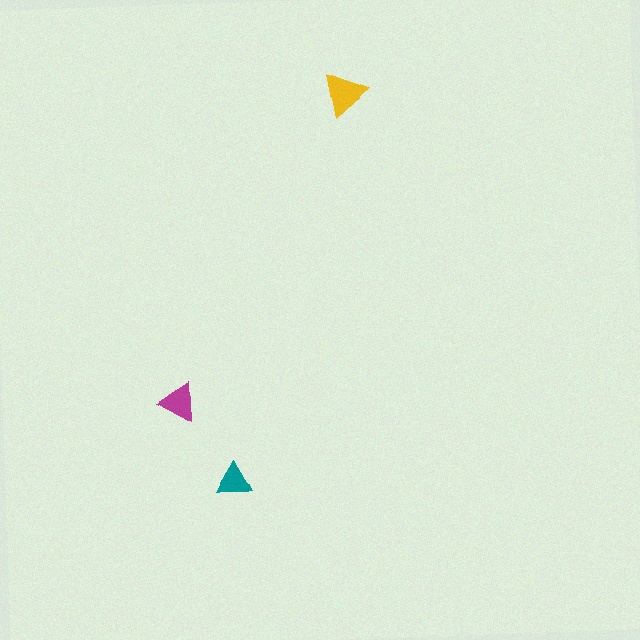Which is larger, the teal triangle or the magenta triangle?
The magenta one.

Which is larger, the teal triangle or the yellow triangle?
The yellow one.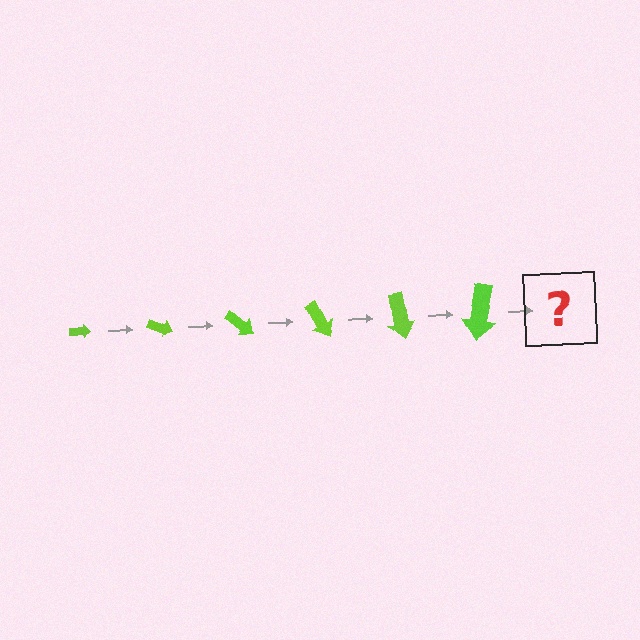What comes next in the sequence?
The next element should be an arrow, larger than the previous one and rotated 120 degrees from the start.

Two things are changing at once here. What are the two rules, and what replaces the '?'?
The two rules are that the arrow grows larger each step and it rotates 20 degrees each step. The '?' should be an arrow, larger than the previous one and rotated 120 degrees from the start.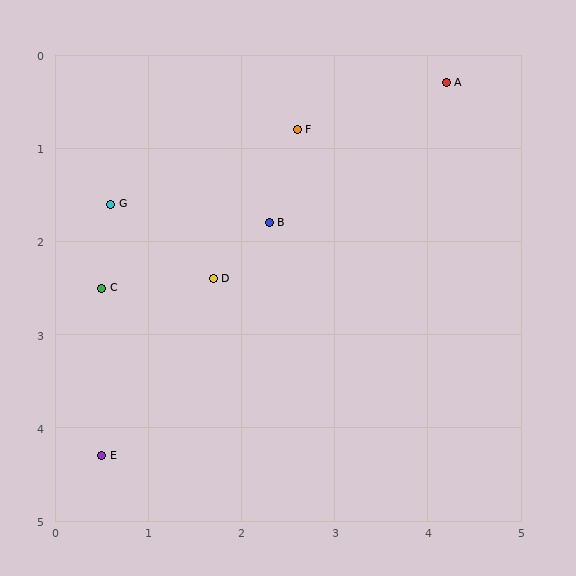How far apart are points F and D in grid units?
Points F and D are about 1.8 grid units apart.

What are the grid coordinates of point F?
Point F is at approximately (2.6, 0.8).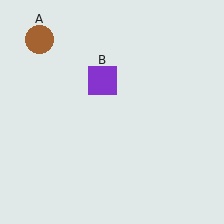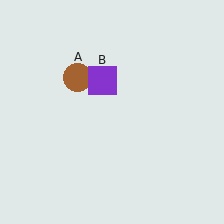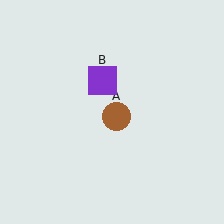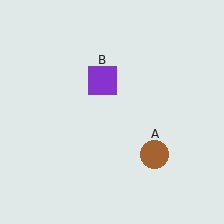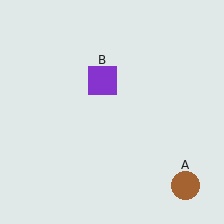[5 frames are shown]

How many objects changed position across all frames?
1 object changed position: brown circle (object A).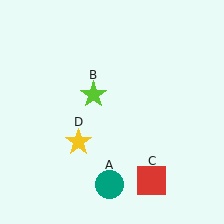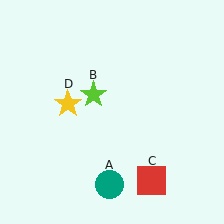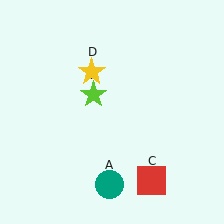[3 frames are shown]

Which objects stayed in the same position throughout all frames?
Teal circle (object A) and lime star (object B) and red square (object C) remained stationary.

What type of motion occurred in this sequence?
The yellow star (object D) rotated clockwise around the center of the scene.